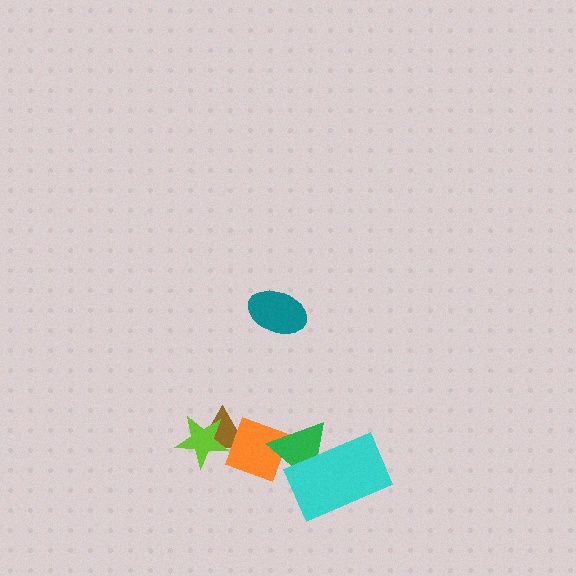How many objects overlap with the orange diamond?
3 objects overlap with the orange diamond.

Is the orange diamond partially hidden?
Yes, it is partially covered by another shape.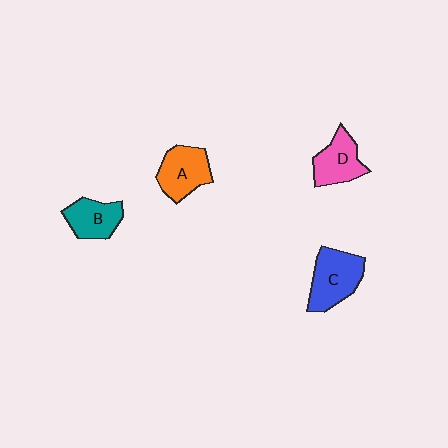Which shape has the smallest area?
Shape B (teal).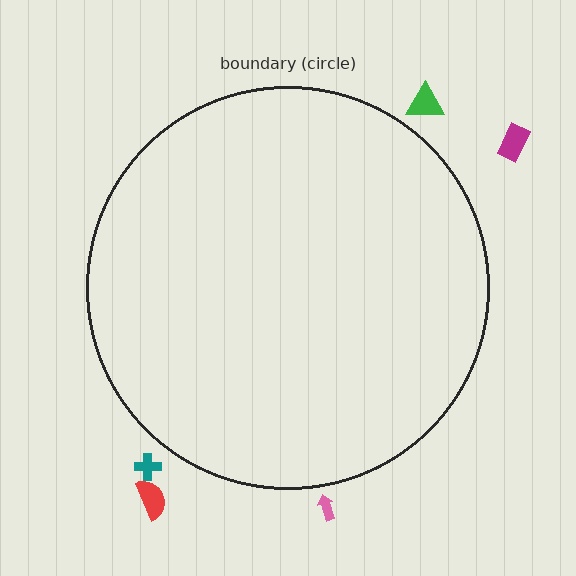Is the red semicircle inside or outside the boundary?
Outside.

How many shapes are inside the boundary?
0 inside, 5 outside.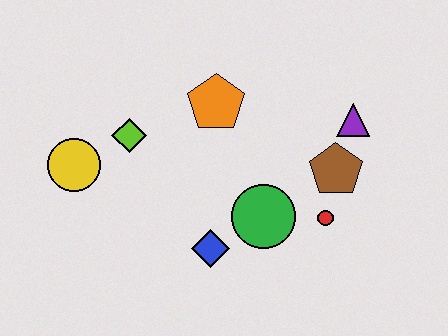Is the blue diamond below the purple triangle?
Yes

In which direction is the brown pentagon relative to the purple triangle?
The brown pentagon is below the purple triangle.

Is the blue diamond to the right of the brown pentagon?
No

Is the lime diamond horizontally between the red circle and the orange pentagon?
No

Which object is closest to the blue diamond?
The green circle is closest to the blue diamond.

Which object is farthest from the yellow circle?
The purple triangle is farthest from the yellow circle.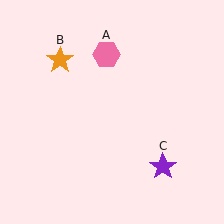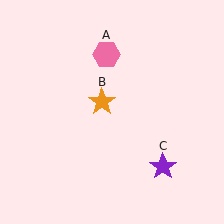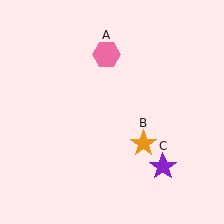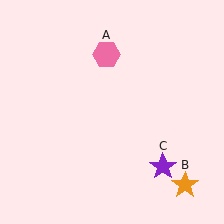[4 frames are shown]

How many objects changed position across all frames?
1 object changed position: orange star (object B).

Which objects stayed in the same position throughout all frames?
Pink hexagon (object A) and purple star (object C) remained stationary.